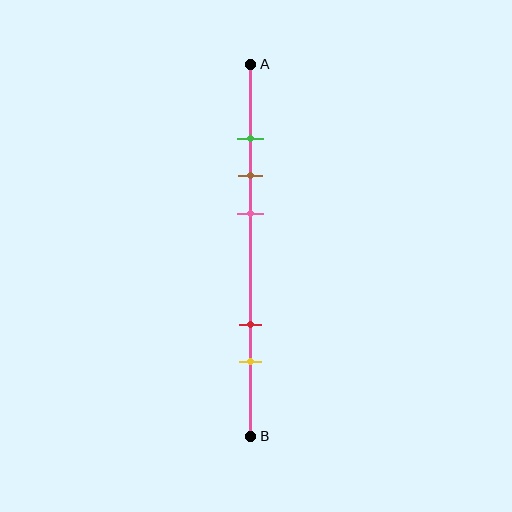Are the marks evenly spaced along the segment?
No, the marks are not evenly spaced.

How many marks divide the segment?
There are 5 marks dividing the segment.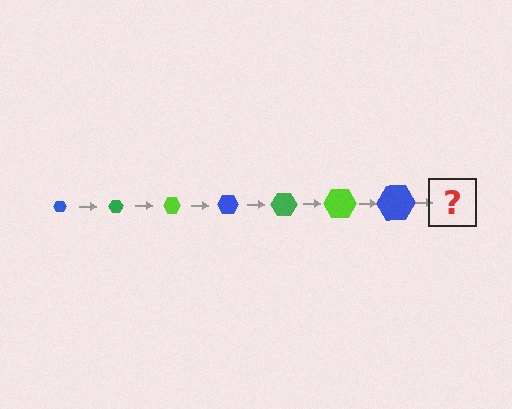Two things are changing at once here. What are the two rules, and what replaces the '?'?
The two rules are that the hexagon grows larger each step and the color cycles through blue, green, and lime. The '?' should be a green hexagon, larger than the previous one.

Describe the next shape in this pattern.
It should be a green hexagon, larger than the previous one.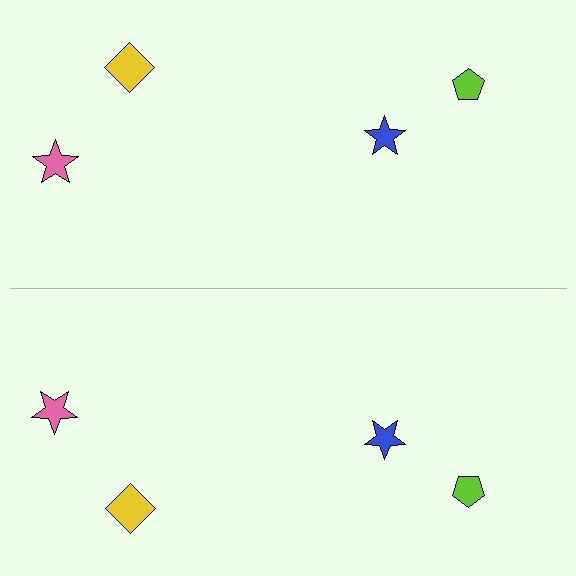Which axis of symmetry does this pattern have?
The pattern has a horizontal axis of symmetry running through the center of the image.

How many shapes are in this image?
There are 8 shapes in this image.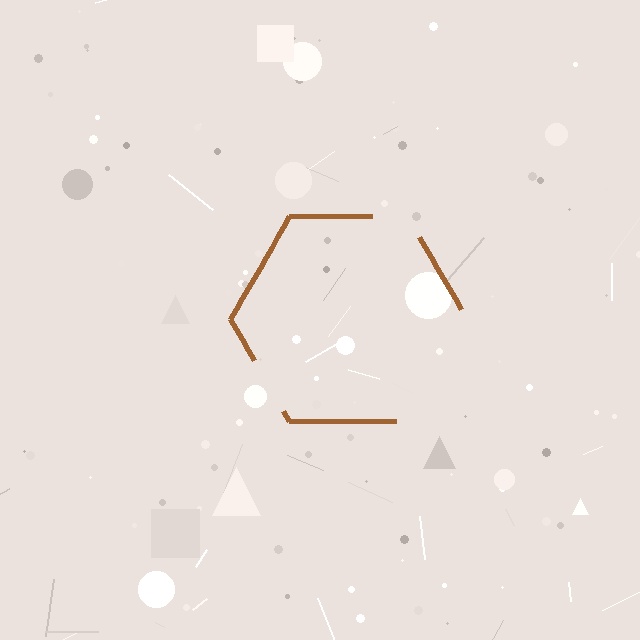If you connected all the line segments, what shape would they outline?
They would outline a hexagon.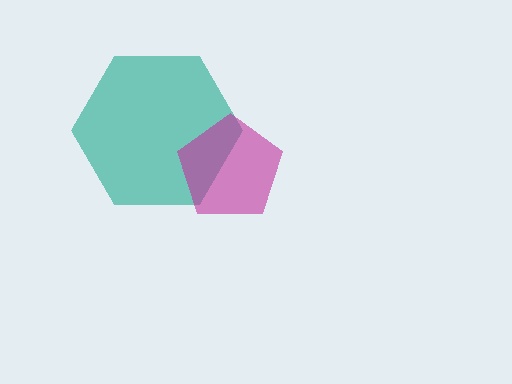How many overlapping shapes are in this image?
There are 2 overlapping shapes in the image.